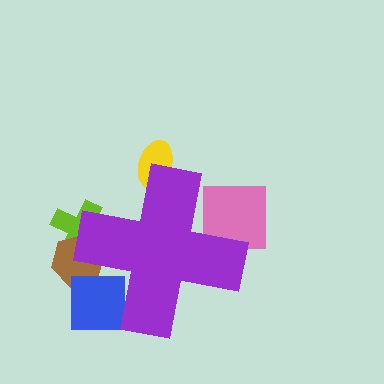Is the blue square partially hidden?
Yes, the blue square is partially hidden behind the purple cross.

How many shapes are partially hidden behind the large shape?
5 shapes are partially hidden.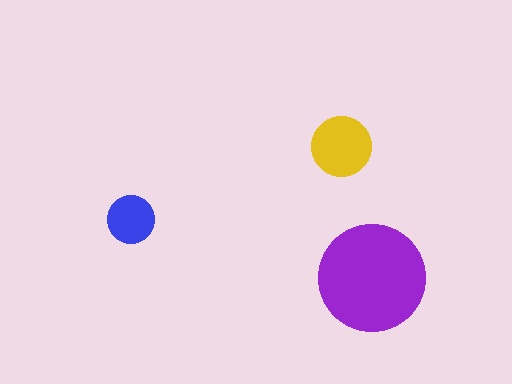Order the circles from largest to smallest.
the purple one, the yellow one, the blue one.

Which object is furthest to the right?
The purple circle is rightmost.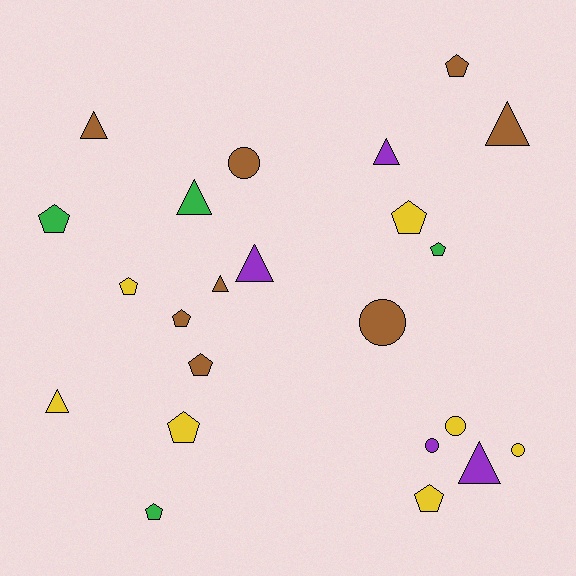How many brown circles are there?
There are 2 brown circles.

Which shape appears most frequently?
Pentagon, with 10 objects.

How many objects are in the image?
There are 23 objects.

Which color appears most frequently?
Brown, with 8 objects.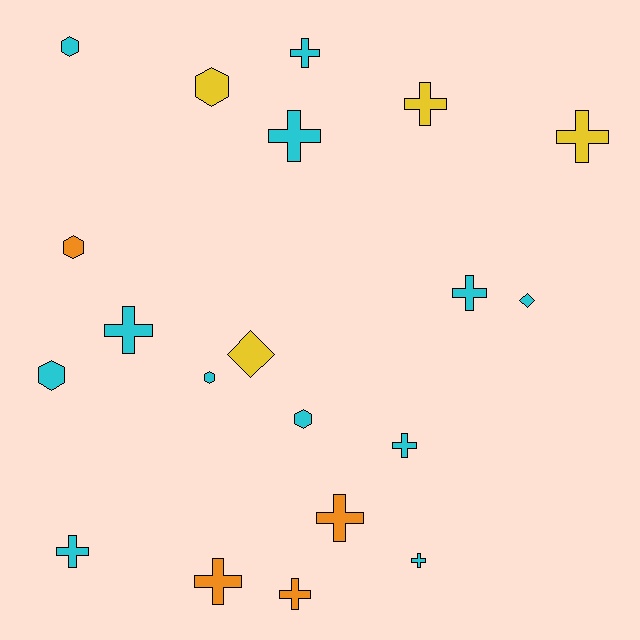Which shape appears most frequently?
Cross, with 12 objects.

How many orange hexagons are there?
There is 1 orange hexagon.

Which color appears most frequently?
Cyan, with 12 objects.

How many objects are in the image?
There are 20 objects.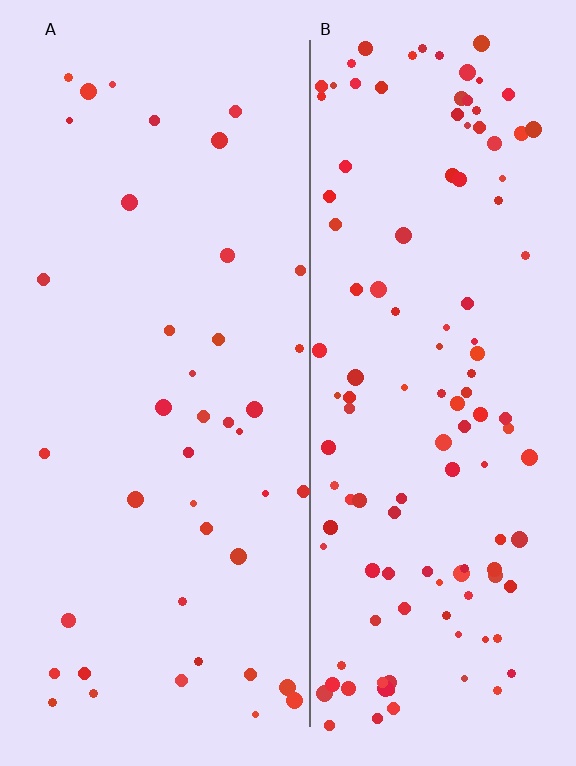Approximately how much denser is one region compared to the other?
Approximately 2.9× — region B over region A.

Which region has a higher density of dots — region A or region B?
B (the right).